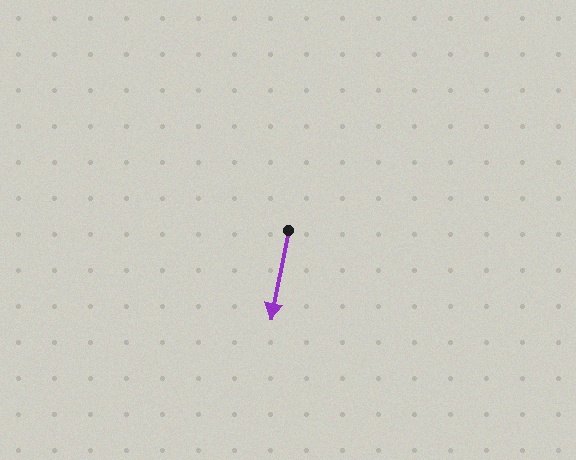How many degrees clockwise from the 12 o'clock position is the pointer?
Approximately 191 degrees.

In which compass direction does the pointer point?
South.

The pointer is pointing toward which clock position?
Roughly 6 o'clock.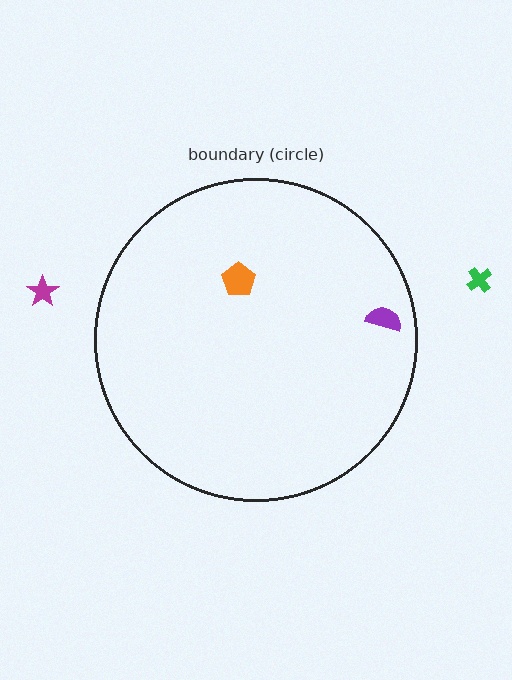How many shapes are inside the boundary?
2 inside, 2 outside.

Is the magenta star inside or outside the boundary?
Outside.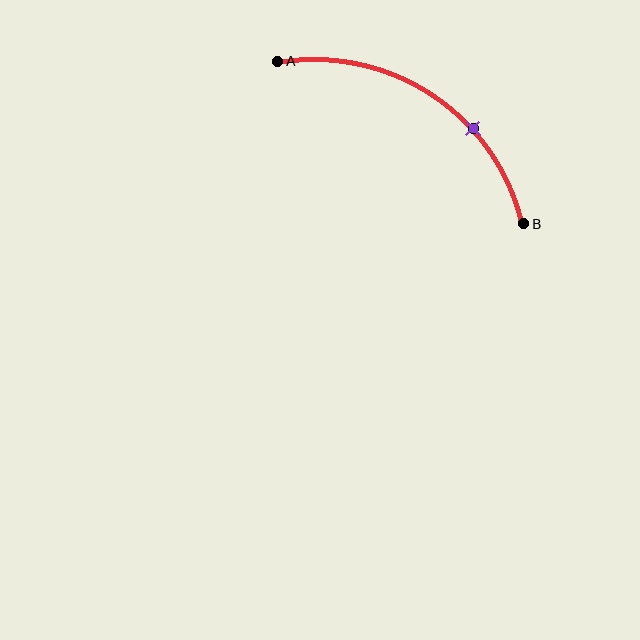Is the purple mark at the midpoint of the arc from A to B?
No. The purple mark lies on the arc but is closer to endpoint B. The arc midpoint would be at the point on the curve equidistant along the arc from both A and B.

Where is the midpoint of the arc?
The arc midpoint is the point on the curve farthest from the straight line joining A and B. It sits above that line.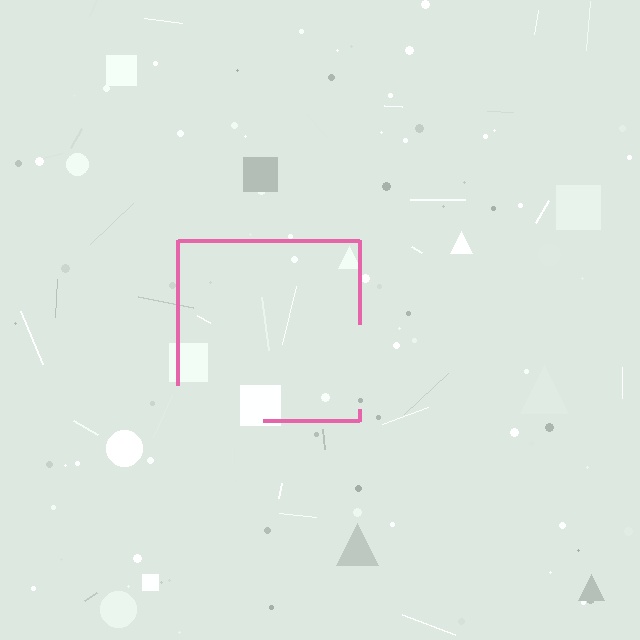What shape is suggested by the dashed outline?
The dashed outline suggests a square.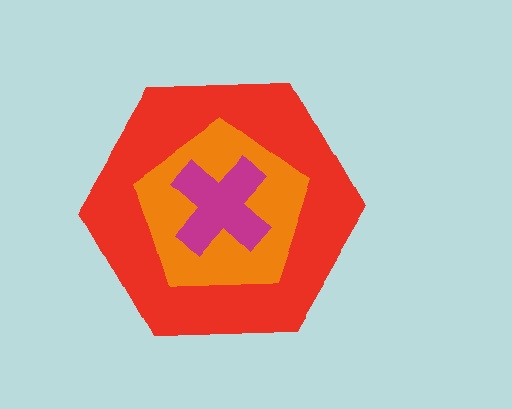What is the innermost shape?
The magenta cross.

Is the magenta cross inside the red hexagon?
Yes.